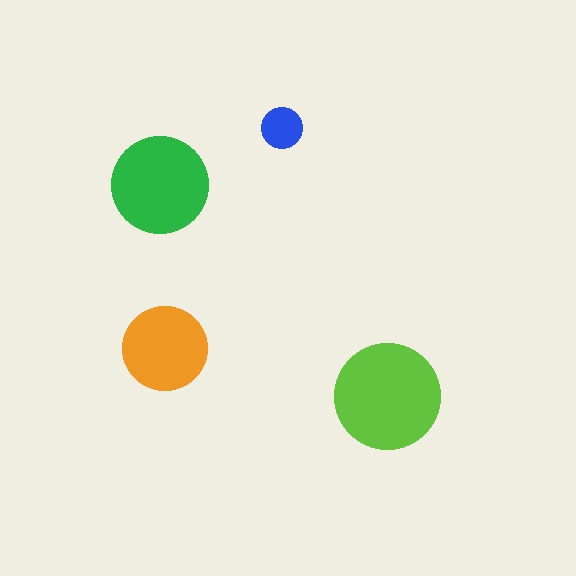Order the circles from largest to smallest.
the lime one, the green one, the orange one, the blue one.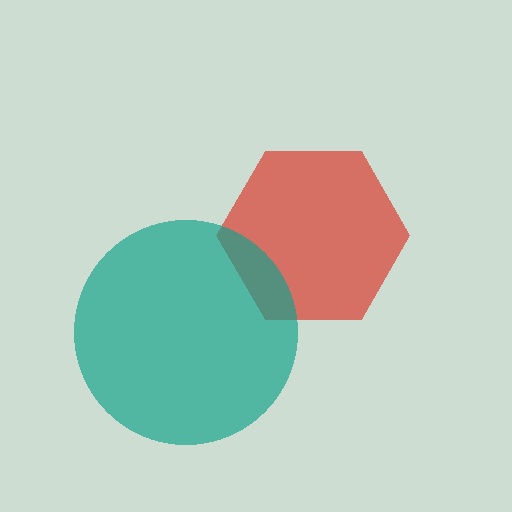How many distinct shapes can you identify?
There are 2 distinct shapes: a red hexagon, a teal circle.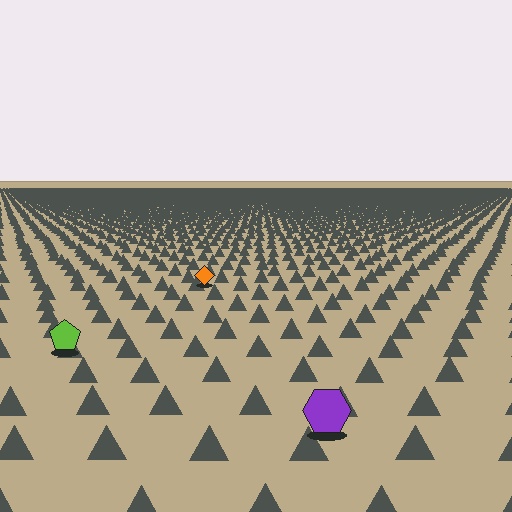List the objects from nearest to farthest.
From nearest to farthest: the purple hexagon, the lime pentagon, the orange diamond.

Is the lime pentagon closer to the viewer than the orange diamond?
Yes. The lime pentagon is closer — you can tell from the texture gradient: the ground texture is coarser near it.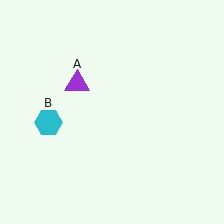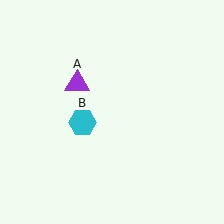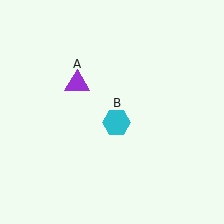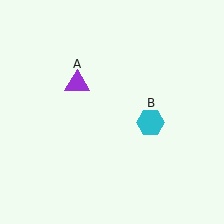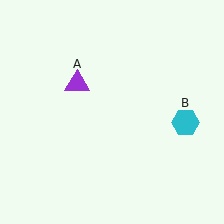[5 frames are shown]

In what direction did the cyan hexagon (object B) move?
The cyan hexagon (object B) moved right.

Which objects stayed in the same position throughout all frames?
Purple triangle (object A) remained stationary.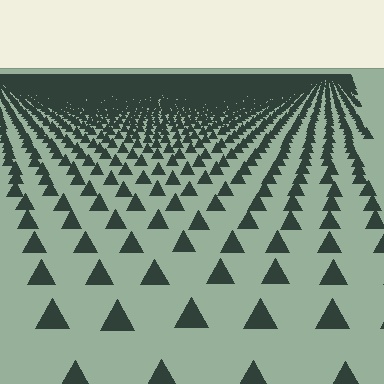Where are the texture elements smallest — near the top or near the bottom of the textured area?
Near the top.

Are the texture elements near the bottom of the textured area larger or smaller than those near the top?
Larger. Near the bottom, elements are closer to the viewer and appear at a bigger on-screen size.